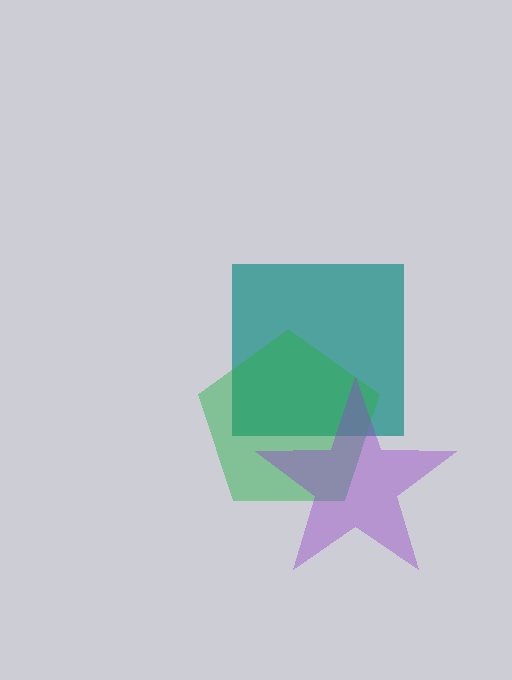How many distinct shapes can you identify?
There are 3 distinct shapes: a teal square, a green pentagon, a purple star.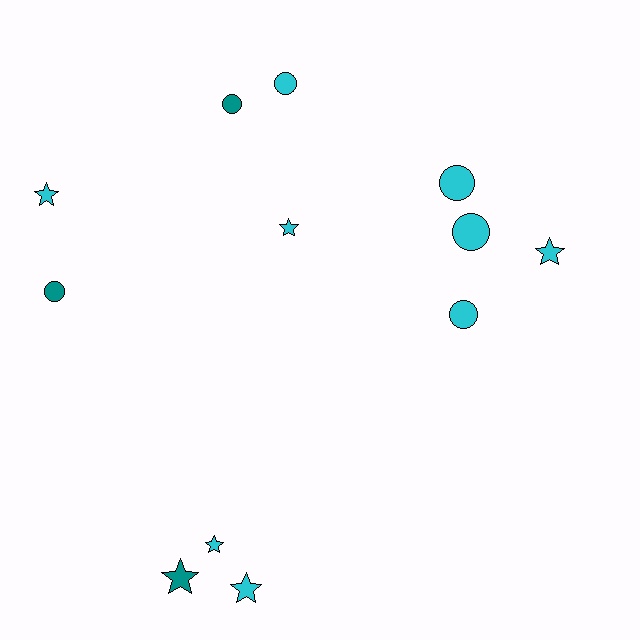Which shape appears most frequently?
Star, with 6 objects.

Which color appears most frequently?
Cyan, with 9 objects.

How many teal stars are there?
There is 1 teal star.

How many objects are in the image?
There are 12 objects.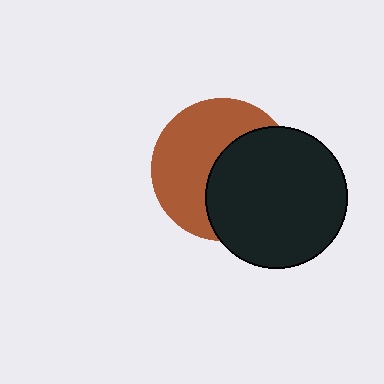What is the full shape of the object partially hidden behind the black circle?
The partially hidden object is a brown circle.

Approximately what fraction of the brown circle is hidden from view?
Roughly 48% of the brown circle is hidden behind the black circle.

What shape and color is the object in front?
The object in front is a black circle.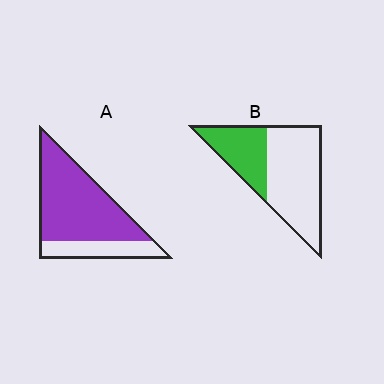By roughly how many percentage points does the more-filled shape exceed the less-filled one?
By roughly 40 percentage points (A over B).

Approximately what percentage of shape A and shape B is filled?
A is approximately 75% and B is approximately 35%.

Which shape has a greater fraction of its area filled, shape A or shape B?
Shape A.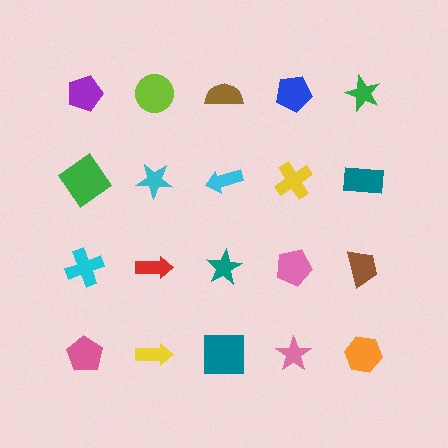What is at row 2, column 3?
A cyan arrow.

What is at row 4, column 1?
A pink pentagon.